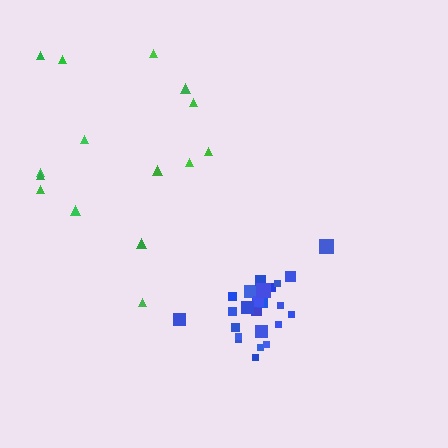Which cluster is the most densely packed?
Blue.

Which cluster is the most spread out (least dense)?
Green.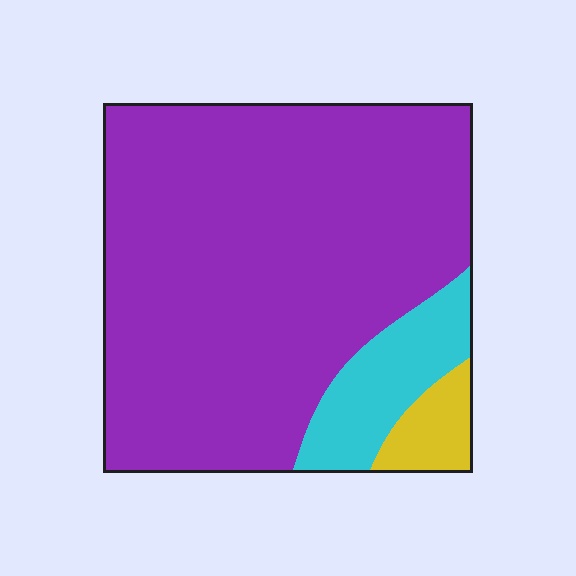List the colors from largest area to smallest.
From largest to smallest: purple, cyan, yellow.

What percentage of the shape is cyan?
Cyan covers 12% of the shape.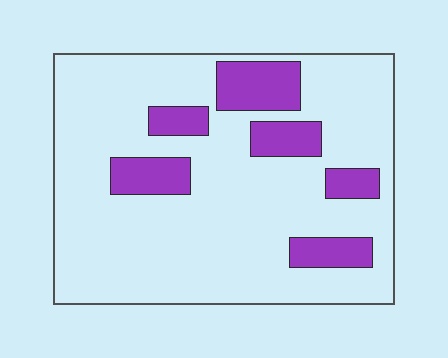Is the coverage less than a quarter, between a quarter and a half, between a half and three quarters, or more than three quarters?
Less than a quarter.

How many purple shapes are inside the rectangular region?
6.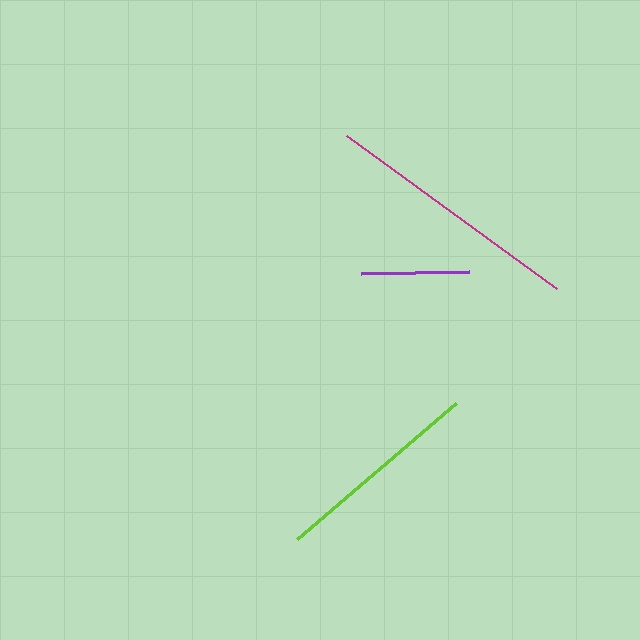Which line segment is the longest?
The magenta line is the longest at approximately 260 pixels.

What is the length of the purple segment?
The purple segment is approximately 108 pixels long.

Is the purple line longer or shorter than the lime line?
The lime line is longer than the purple line.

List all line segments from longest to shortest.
From longest to shortest: magenta, lime, purple.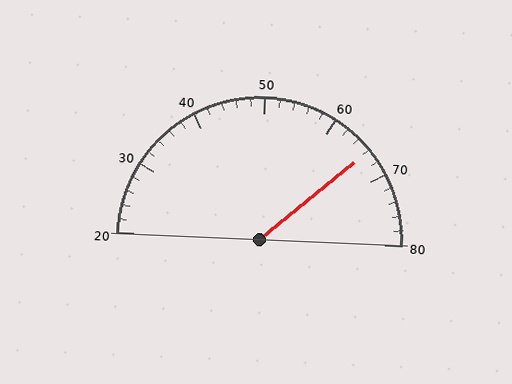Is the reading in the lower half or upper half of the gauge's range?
The reading is in the upper half of the range (20 to 80).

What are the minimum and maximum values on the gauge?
The gauge ranges from 20 to 80.